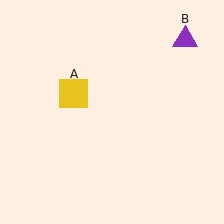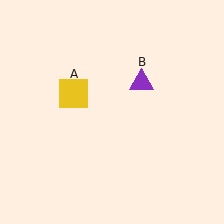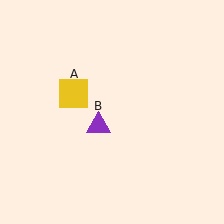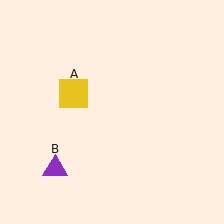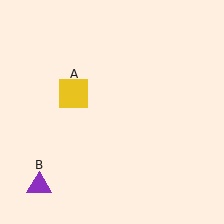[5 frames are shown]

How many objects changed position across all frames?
1 object changed position: purple triangle (object B).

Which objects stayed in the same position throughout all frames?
Yellow square (object A) remained stationary.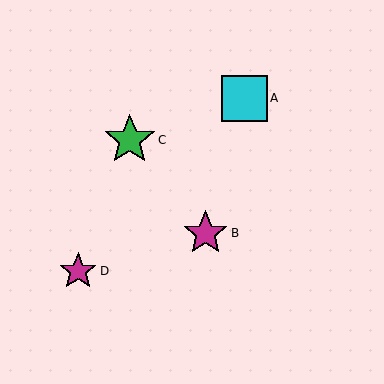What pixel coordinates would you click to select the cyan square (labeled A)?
Click at (244, 98) to select the cyan square A.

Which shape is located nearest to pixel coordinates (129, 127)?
The green star (labeled C) at (130, 140) is nearest to that location.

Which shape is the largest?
The green star (labeled C) is the largest.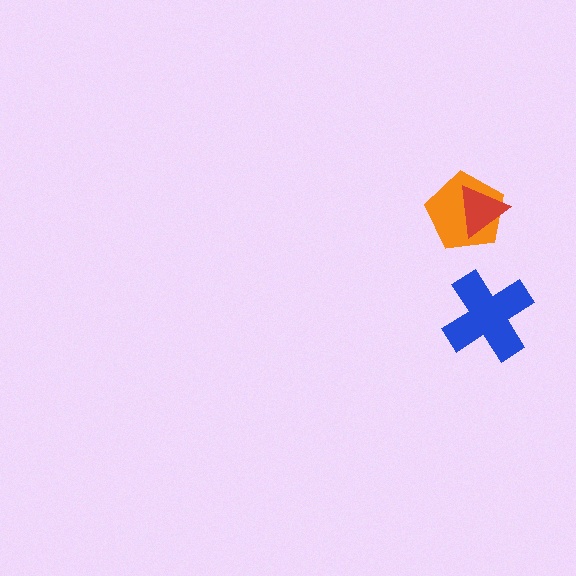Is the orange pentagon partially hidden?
Yes, it is partially covered by another shape.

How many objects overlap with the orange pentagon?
1 object overlaps with the orange pentagon.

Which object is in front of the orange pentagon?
The red triangle is in front of the orange pentagon.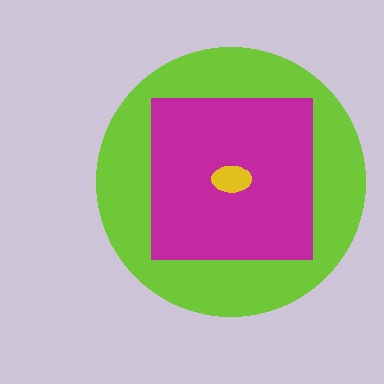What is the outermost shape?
The lime circle.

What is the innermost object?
The yellow ellipse.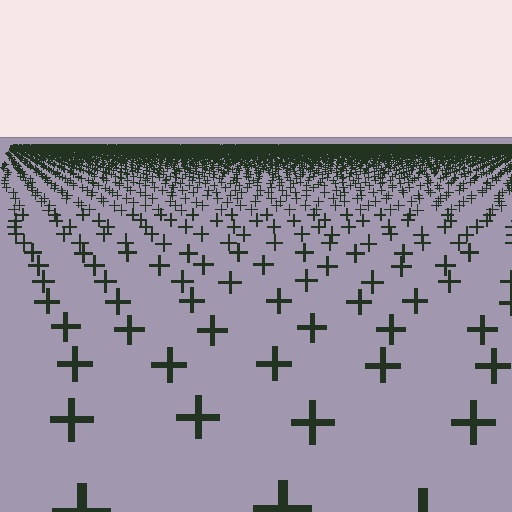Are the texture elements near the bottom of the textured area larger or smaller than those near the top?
Larger. Near the bottom, elements are closer to the viewer and appear at a bigger on-screen size.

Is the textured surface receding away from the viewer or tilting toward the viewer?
The surface is receding away from the viewer. Texture elements get smaller and denser toward the top.